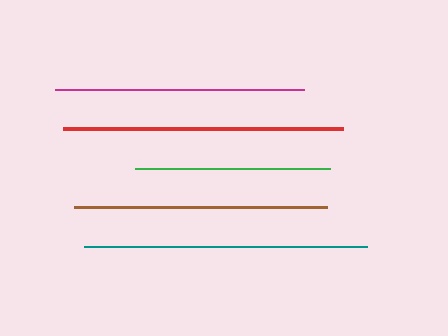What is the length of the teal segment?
The teal segment is approximately 283 pixels long.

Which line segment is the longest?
The teal line is the longest at approximately 283 pixels.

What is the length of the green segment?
The green segment is approximately 195 pixels long.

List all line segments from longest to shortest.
From longest to shortest: teal, red, brown, magenta, green.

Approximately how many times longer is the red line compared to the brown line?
The red line is approximately 1.1 times the length of the brown line.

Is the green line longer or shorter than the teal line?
The teal line is longer than the green line.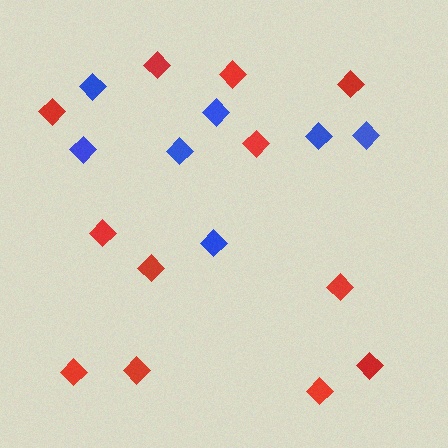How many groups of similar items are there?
There are 2 groups: one group of red diamonds (12) and one group of blue diamonds (7).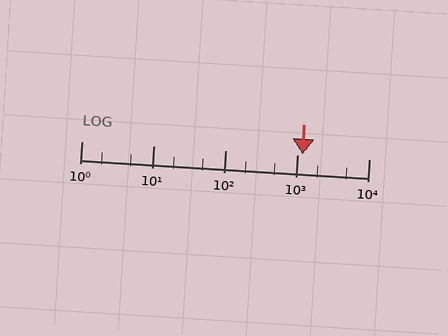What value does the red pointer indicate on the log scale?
The pointer indicates approximately 1200.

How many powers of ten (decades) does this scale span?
The scale spans 4 decades, from 1 to 10000.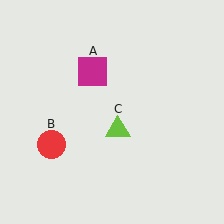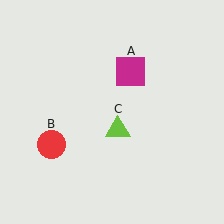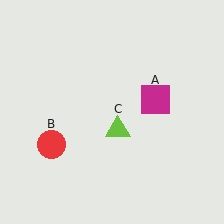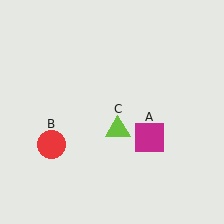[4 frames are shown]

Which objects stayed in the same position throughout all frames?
Red circle (object B) and lime triangle (object C) remained stationary.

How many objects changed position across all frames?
1 object changed position: magenta square (object A).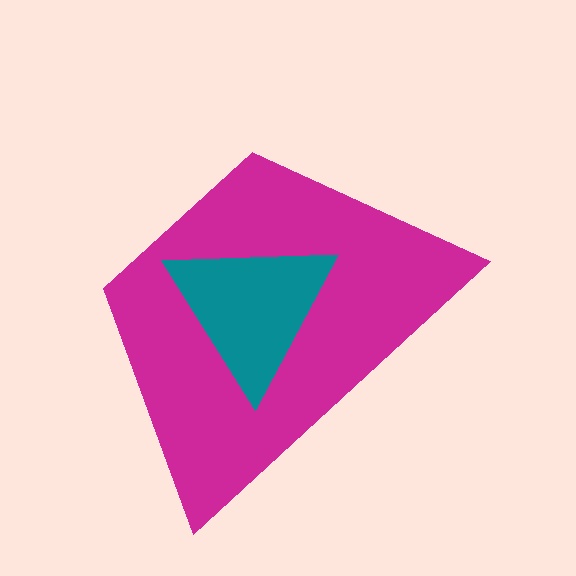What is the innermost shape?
The teal triangle.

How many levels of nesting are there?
2.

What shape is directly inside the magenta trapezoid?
The teal triangle.